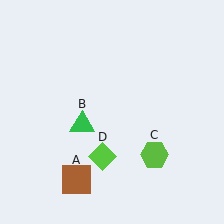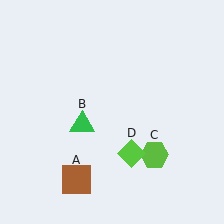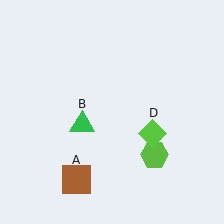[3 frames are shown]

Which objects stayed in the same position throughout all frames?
Brown square (object A) and green triangle (object B) and lime hexagon (object C) remained stationary.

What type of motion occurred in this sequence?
The lime diamond (object D) rotated counterclockwise around the center of the scene.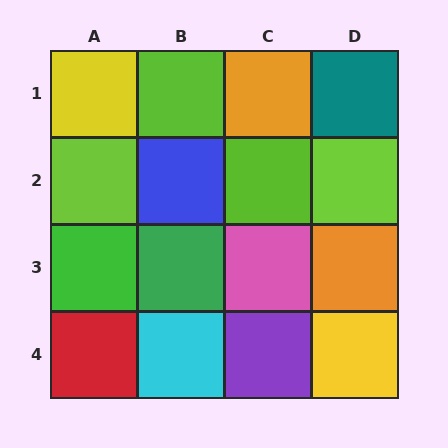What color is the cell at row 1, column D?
Teal.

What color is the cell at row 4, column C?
Purple.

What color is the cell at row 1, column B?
Lime.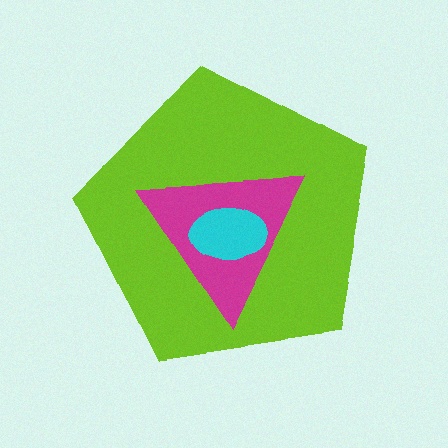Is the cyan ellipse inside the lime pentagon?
Yes.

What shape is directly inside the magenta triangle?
The cyan ellipse.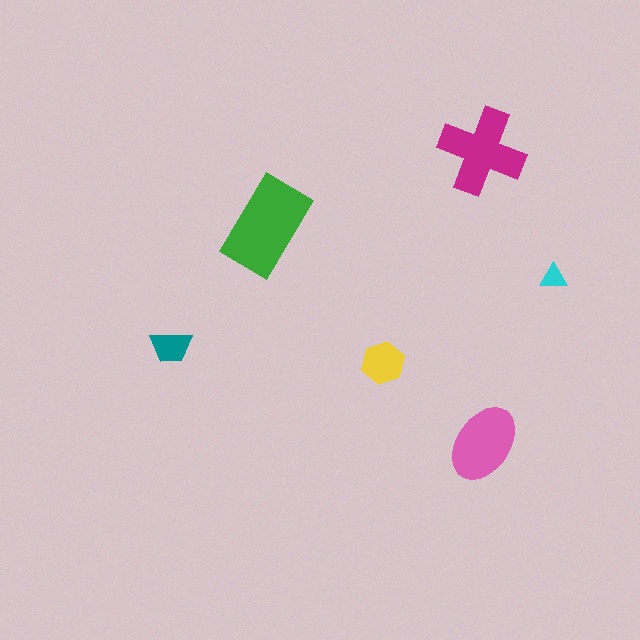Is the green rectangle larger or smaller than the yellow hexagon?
Larger.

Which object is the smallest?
The cyan triangle.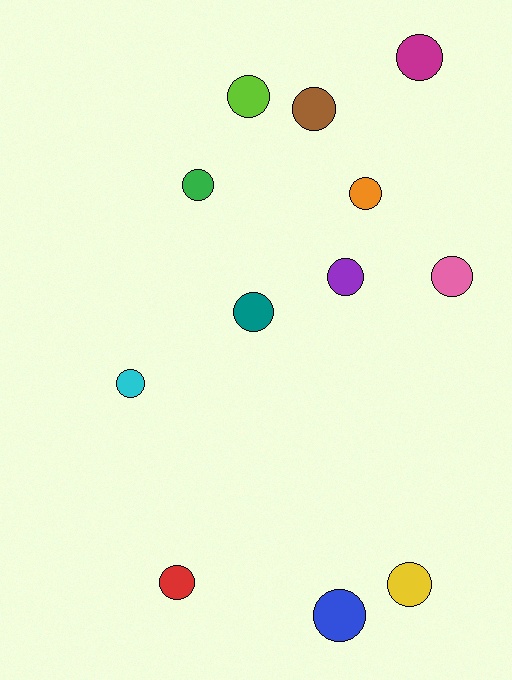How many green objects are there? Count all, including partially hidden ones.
There is 1 green object.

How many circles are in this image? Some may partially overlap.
There are 12 circles.